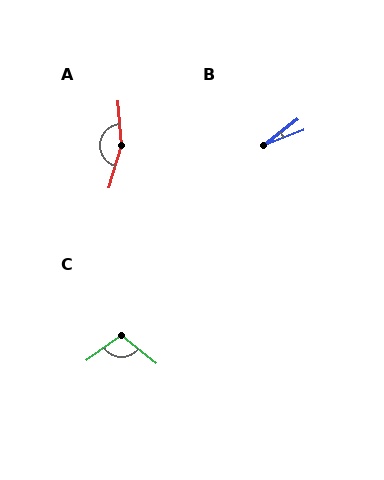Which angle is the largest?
A, at approximately 160 degrees.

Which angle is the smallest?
B, at approximately 17 degrees.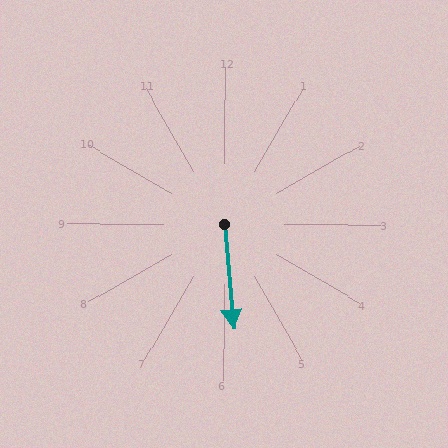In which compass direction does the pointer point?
South.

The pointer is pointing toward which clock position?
Roughly 6 o'clock.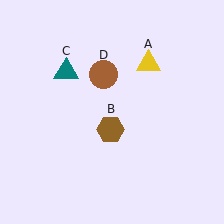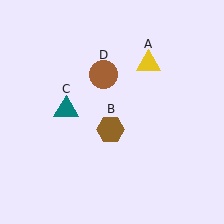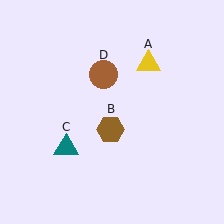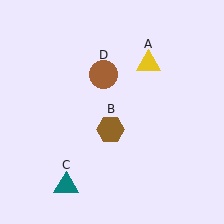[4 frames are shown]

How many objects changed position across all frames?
1 object changed position: teal triangle (object C).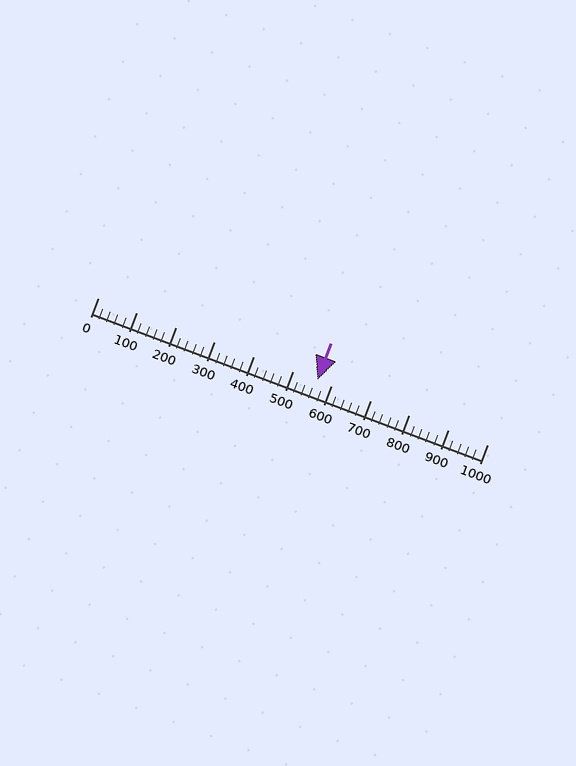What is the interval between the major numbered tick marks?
The major tick marks are spaced 100 units apart.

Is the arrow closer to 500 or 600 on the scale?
The arrow is closer to 600.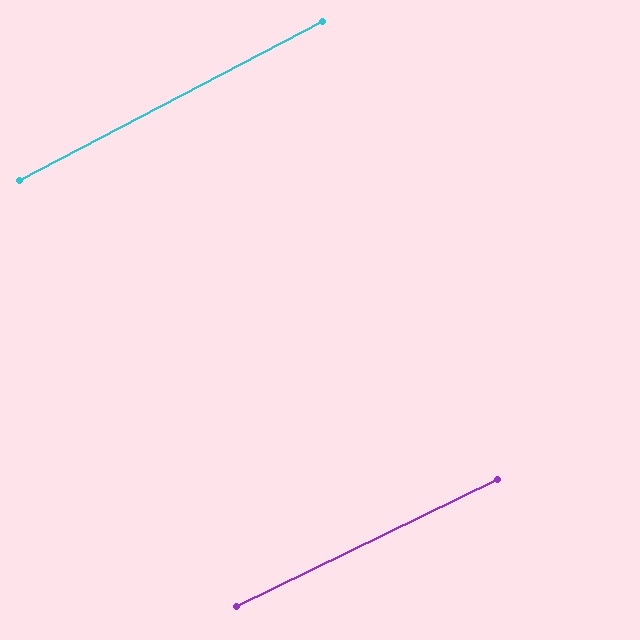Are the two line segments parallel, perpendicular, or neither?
Parallel — their directions differ by only 1.7°.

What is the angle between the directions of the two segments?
Approximately 2 degrees.